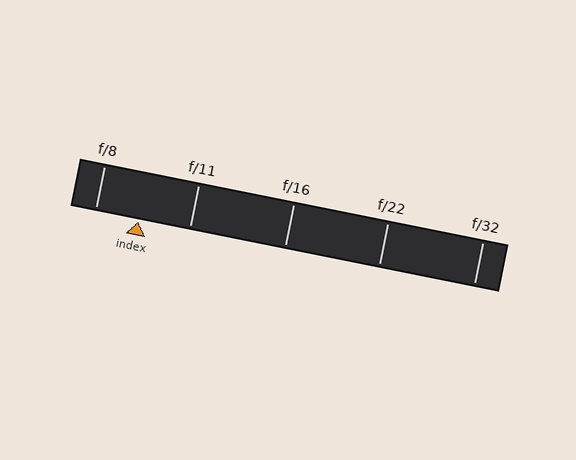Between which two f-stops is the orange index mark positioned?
The index mark is between f/8 and f/11.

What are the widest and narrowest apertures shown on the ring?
The widest aperture shown is f/8 and the narrowest is f/32.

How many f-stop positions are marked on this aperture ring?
There are 5 f-stop positions marked.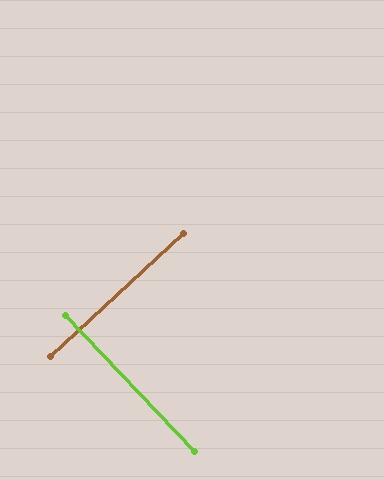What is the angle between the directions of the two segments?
Approximately 90 degrees.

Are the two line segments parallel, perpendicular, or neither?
Perpendicular — they meet at approximately 90°.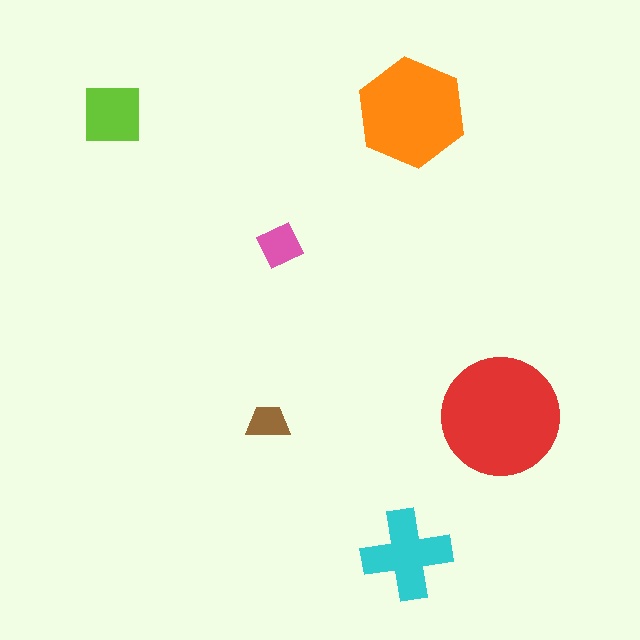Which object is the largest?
The red circle.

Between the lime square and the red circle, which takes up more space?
The red circle.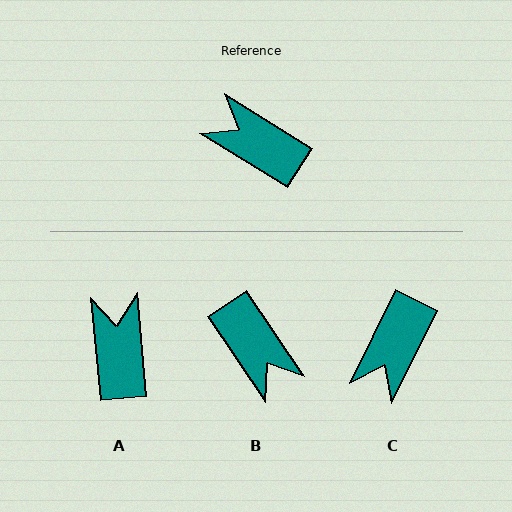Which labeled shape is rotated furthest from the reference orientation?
B, about 156 degrees away.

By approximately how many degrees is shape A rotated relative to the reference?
Approximately 53 degrees clockwise.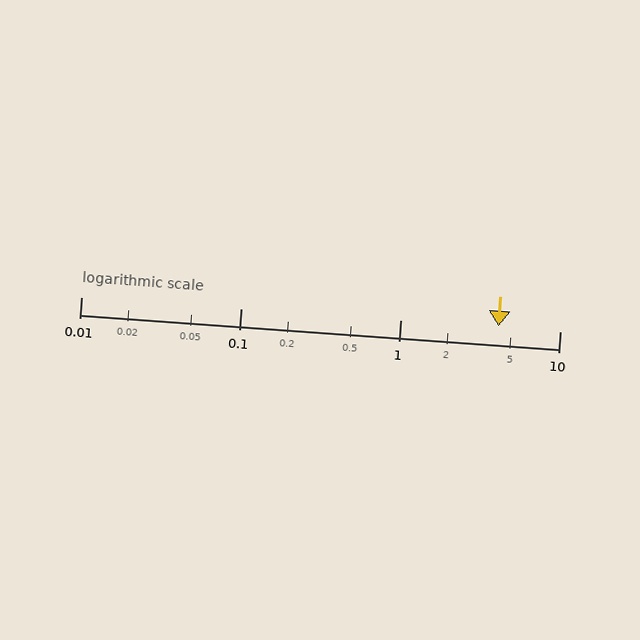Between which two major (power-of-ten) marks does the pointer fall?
The pointer is between 1 and 10.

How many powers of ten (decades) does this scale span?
The scale spans 3 decades, from 0.01 to 10.